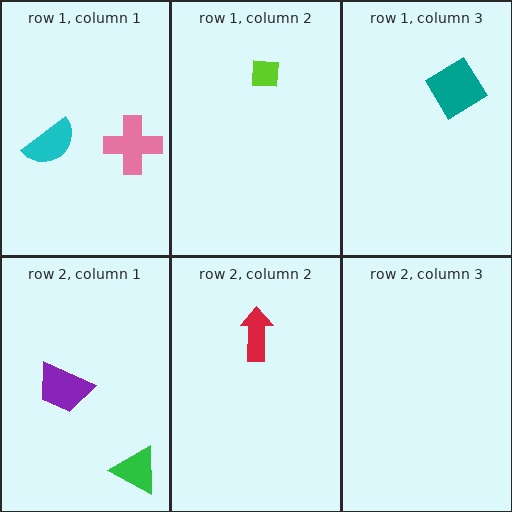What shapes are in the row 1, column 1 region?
The cyan semicircle, the pink cross.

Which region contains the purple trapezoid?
The row 2, column 1 region.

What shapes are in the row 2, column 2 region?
The red arrow.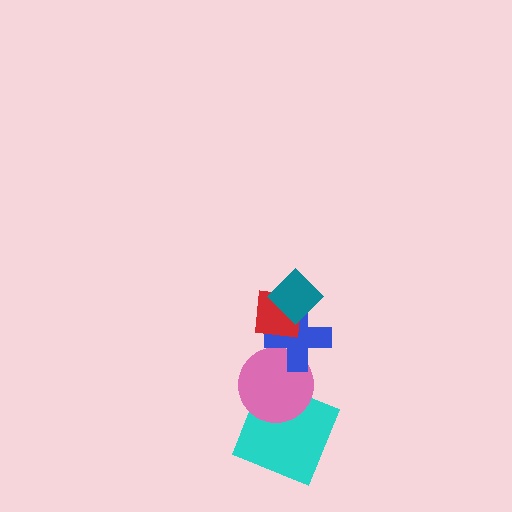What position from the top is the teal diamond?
The teal diamond is 1st from the top.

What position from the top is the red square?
The red square is 2nd from the top.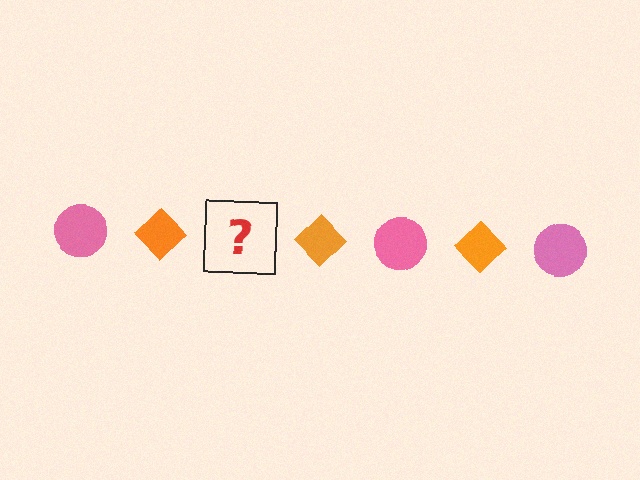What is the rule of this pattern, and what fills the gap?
The rule is that the pattern alternates between pink circle and orange diamond. The gap should be filled with a pink circle.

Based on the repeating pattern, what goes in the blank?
The blank should be a pink circle.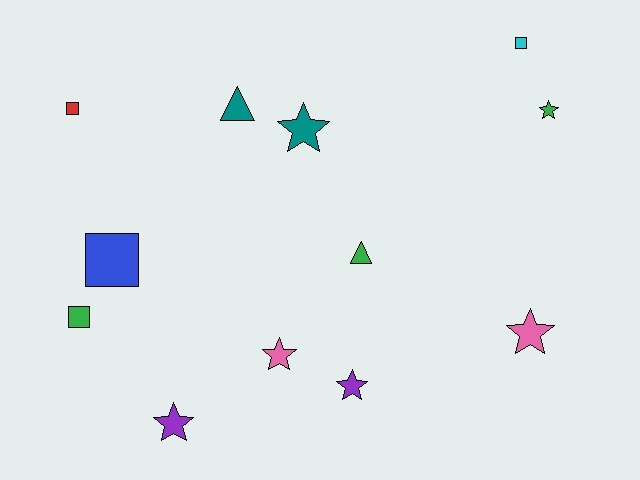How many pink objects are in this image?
There are 2 pink objects.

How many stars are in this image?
There are 6 stars.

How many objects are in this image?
There are 12 objects.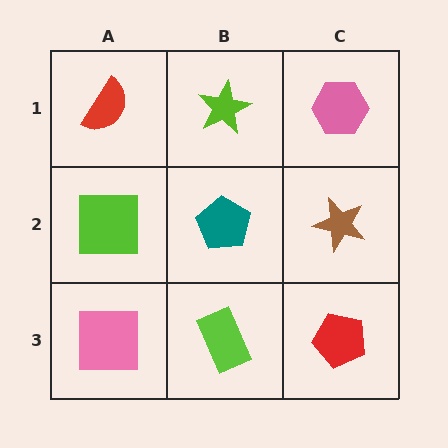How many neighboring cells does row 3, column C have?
2.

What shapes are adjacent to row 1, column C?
A brown star (row 2, column C), a lime star (row 1, column B).